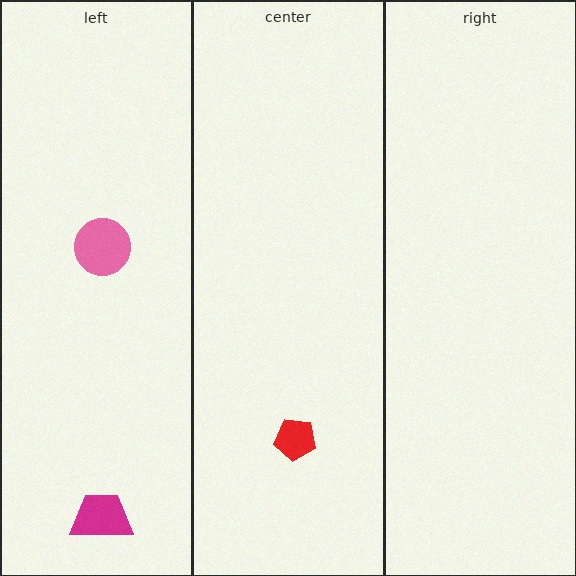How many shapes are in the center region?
1.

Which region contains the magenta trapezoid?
The left region.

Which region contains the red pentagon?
The center region.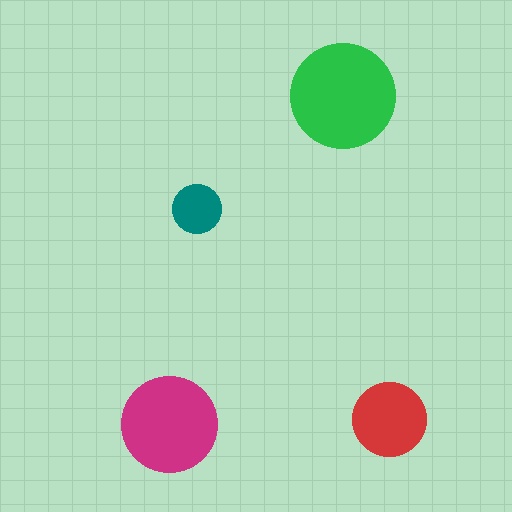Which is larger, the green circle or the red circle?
The green one.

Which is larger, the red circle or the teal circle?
The red one.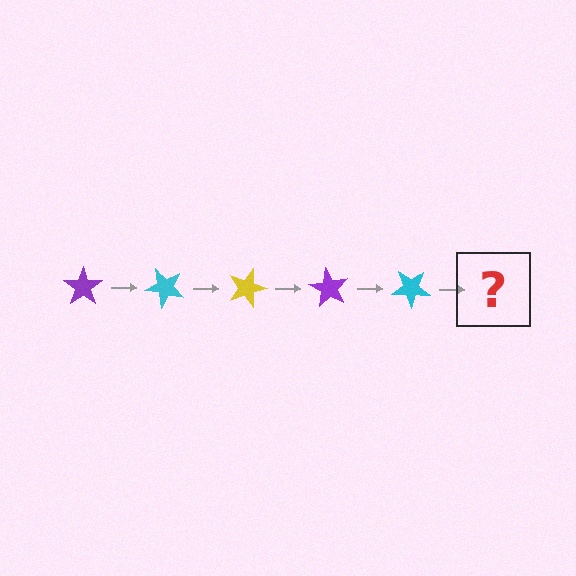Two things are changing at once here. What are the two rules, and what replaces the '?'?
The two rules are that it rotates 45 degrees each step and the color cycles through purple, cyan, and yellow. The '?' should be a yellow star, rotated 225 degrees from the start.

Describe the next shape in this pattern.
It should be a yellow star, rotated 225 degrees from the start.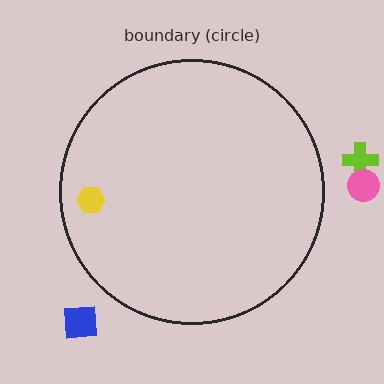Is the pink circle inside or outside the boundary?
Outside.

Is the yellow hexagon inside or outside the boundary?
Inside.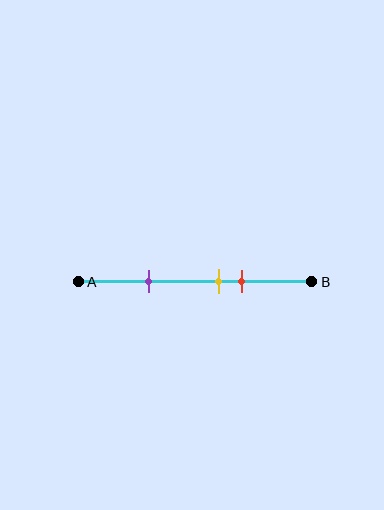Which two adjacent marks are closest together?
The yellow and red marks are the closest adjacent pair.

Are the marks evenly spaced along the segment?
No, the marks are not evenly spaced.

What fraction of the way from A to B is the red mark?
The red mark is approximately 70% (0.7) of the way from A to B.